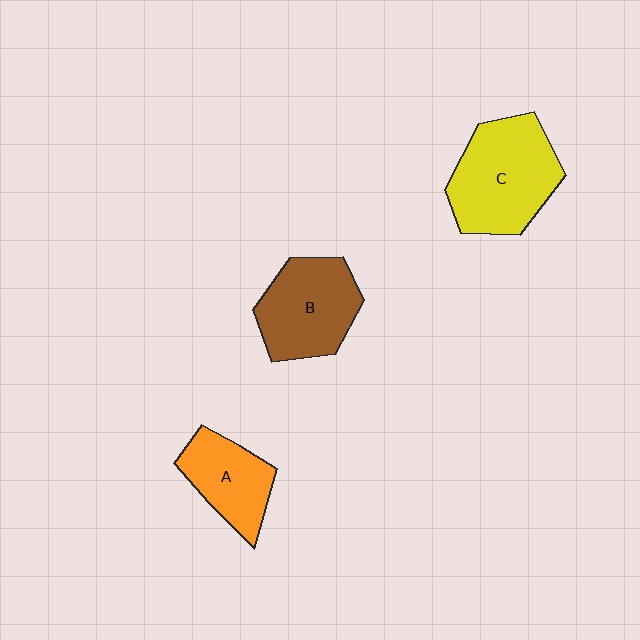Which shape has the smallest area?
Shape A (orange).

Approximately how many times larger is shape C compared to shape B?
Approximately 1.2 times.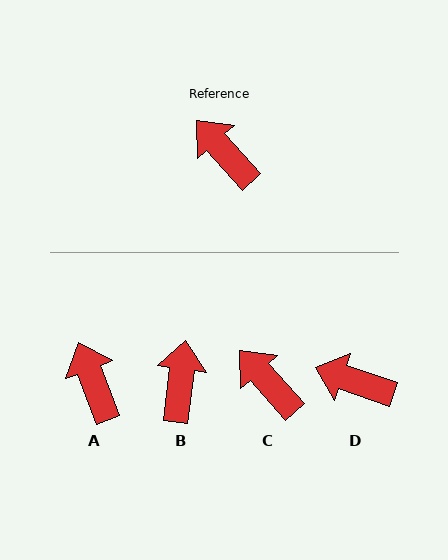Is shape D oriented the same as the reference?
No, it is off by about 29 degrees.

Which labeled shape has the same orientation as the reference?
C.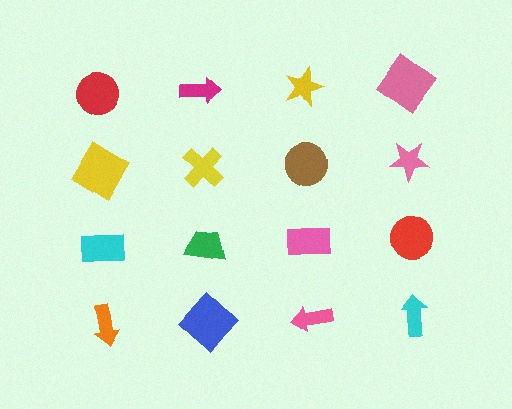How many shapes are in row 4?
4 shapes.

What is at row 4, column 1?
An orange arrow.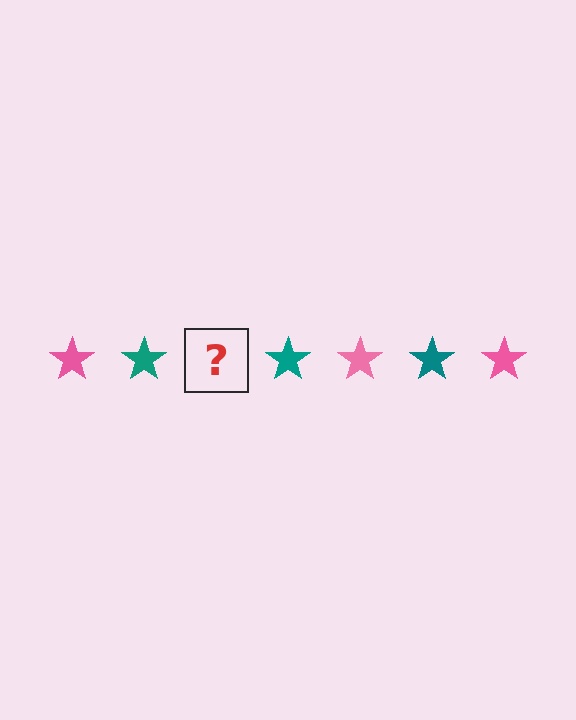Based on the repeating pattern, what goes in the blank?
The blank should be a pink star.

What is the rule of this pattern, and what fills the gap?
The rule is that the pattern cycles through pink, teal stars. The gap should be filled with a pink star.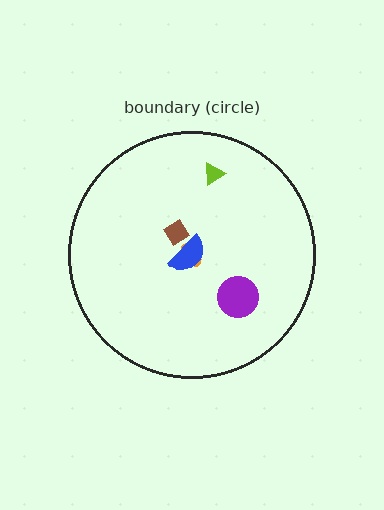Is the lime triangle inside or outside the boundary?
Inside.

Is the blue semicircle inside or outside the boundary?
Inside.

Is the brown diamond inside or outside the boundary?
Inside.